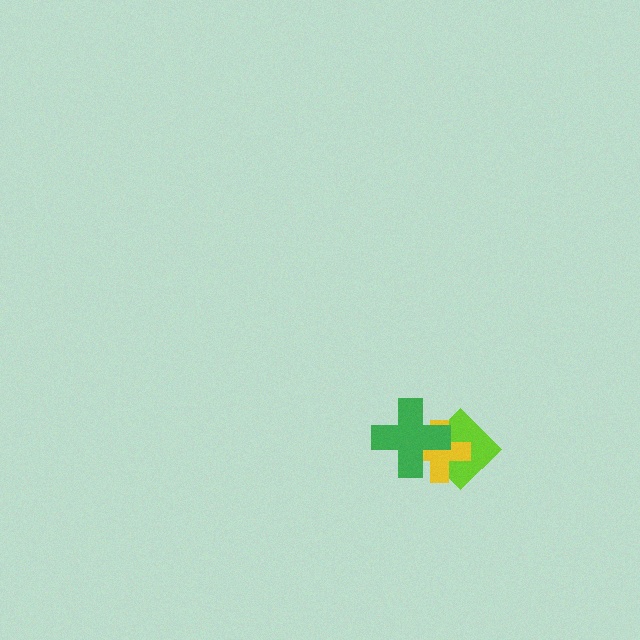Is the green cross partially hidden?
No, no other shape covers it.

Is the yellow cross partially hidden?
Yes, it is partially covered by another shape.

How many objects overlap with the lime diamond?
2 objects overlap with the lime diamond.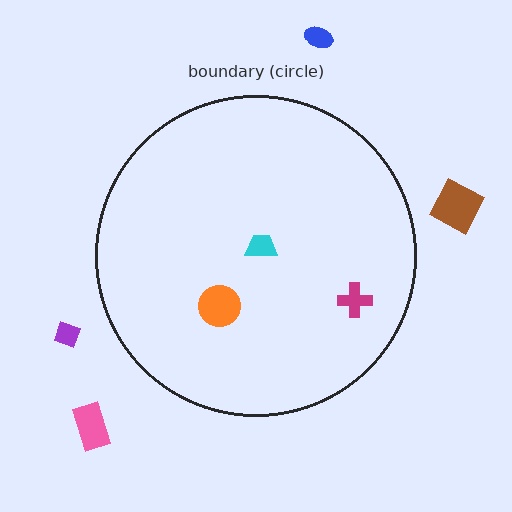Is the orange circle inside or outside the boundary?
Inside.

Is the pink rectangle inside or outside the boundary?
Outside.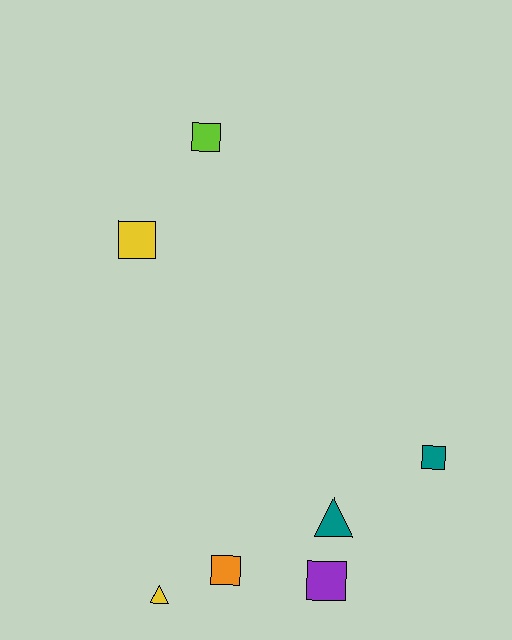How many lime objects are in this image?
There is 1 lime object.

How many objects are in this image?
There are 7 objects.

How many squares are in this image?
There are 5 squares.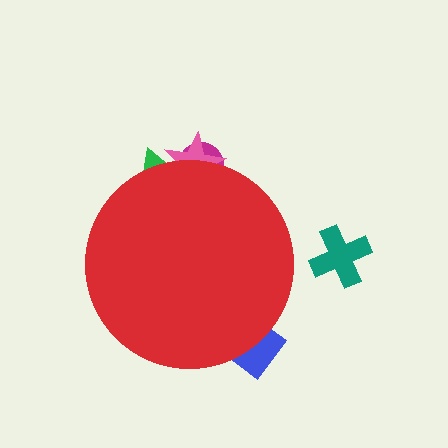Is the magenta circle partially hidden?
Yes, the magenta circle is partially hidden behind the red circle.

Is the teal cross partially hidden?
No, the teal cross is fully visible.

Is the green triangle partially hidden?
Yes, the green triangle is partially hidden behind the red circle.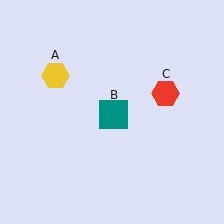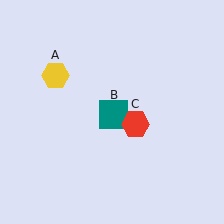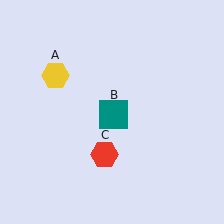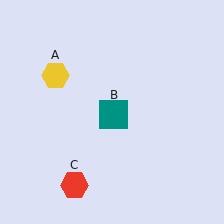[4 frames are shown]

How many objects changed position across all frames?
1 object changed position: red hexagon (object C).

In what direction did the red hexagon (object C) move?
The red hexagon (object C) moved down and to the left.